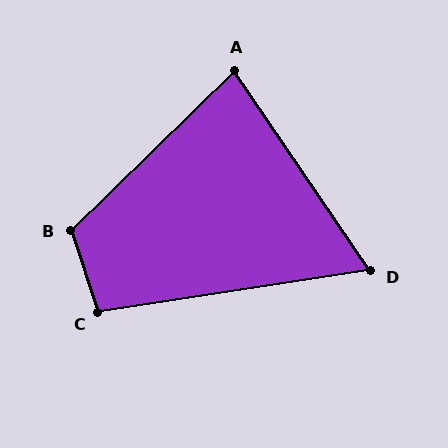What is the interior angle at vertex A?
Approximately 80 degrees (acute).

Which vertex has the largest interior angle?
B, at approximately 116 degrees.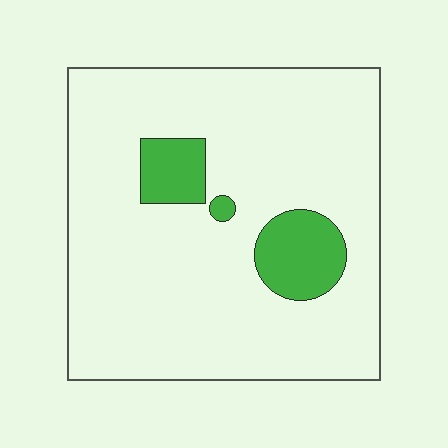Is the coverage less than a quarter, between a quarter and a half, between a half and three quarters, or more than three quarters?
Less than a quarter.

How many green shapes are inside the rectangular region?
3.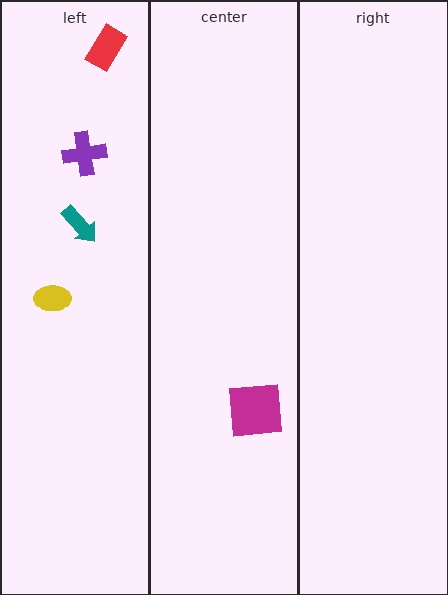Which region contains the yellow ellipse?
The left region.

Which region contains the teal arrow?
The left region.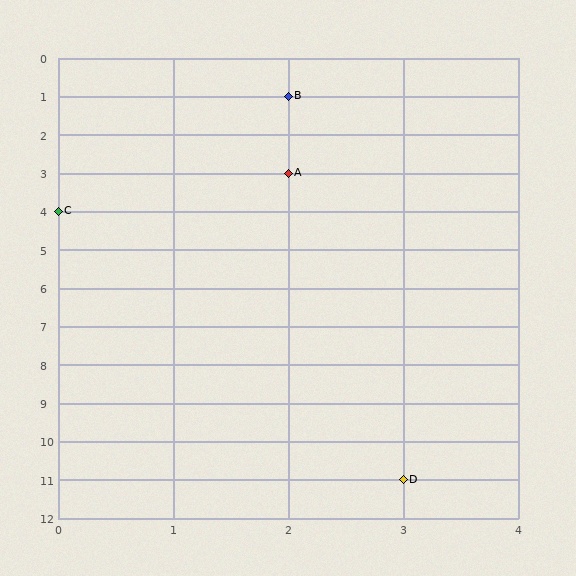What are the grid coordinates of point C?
Point C is at grid coordinates (0, 4).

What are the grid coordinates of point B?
Point B is at grid coordinates (2, 1).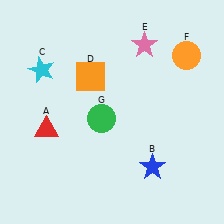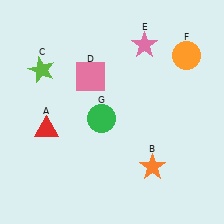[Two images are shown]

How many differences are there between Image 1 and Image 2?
There are 3 differences between the two images.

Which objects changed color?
B changed from blue to orange. C changed from cyan to lime. D changed from orange to pink.